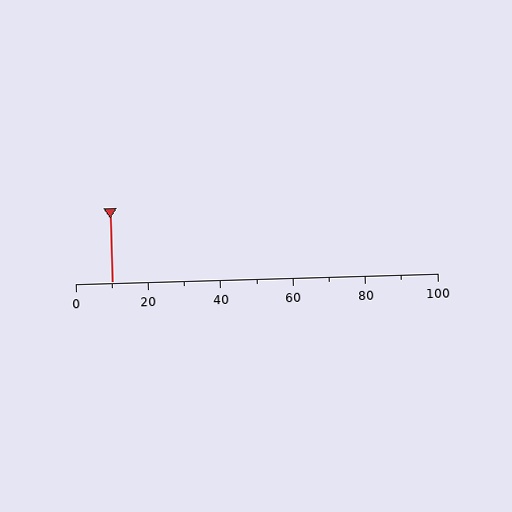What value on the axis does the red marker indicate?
The marker indicates approximately 10.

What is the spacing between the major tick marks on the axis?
The major ticks are spaced 20 apart.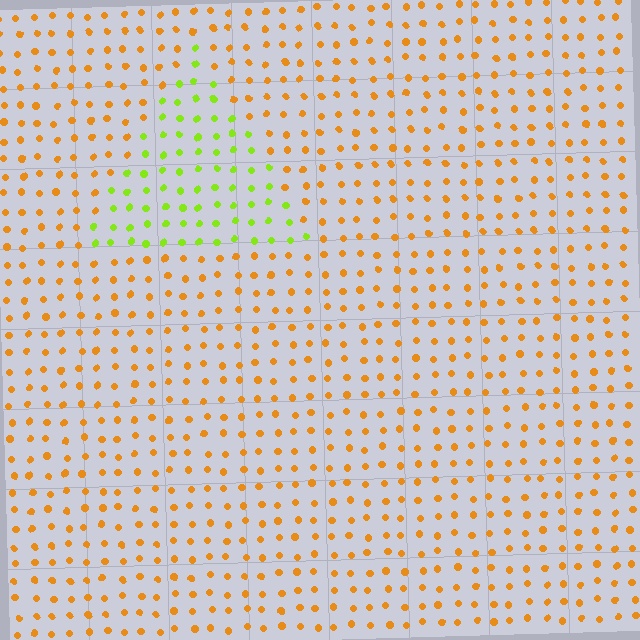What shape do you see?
I see a triangle.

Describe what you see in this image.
The image is filled with small orange elements in a uniform arrangement. A triangle-shaped region is visible where the elements are tinted to a slightly different hue, forming a subtle color boundary.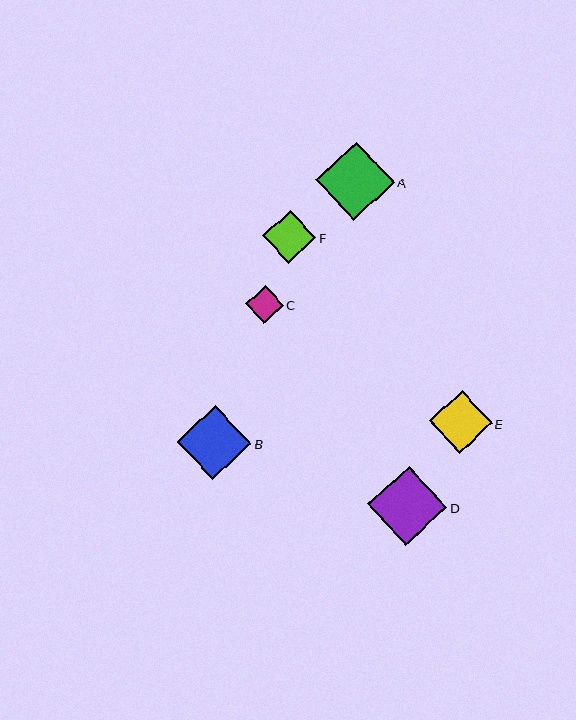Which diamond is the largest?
Diamond D is the largest with a size of approximately 79 pixels.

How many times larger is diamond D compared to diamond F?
Diamond D is approximately 1.5 times the size of diamond F.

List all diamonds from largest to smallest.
From largest to smallest: D, A, B, E, F, C.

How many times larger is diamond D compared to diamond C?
Diamond D is approximately 2.1 times the size of diamond C.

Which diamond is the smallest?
Diamond C is the smallest with a size of approximately 38 pixels.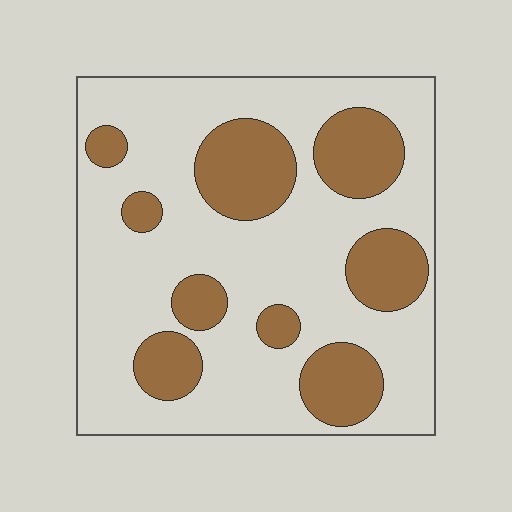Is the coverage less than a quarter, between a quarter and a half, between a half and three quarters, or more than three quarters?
Between a quarter and a half.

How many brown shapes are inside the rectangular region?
9.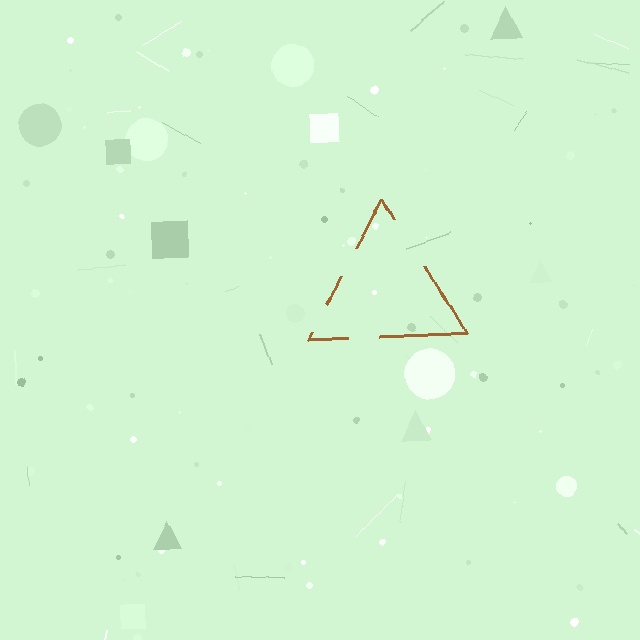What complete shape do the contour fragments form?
The contour fragments form a triangle.